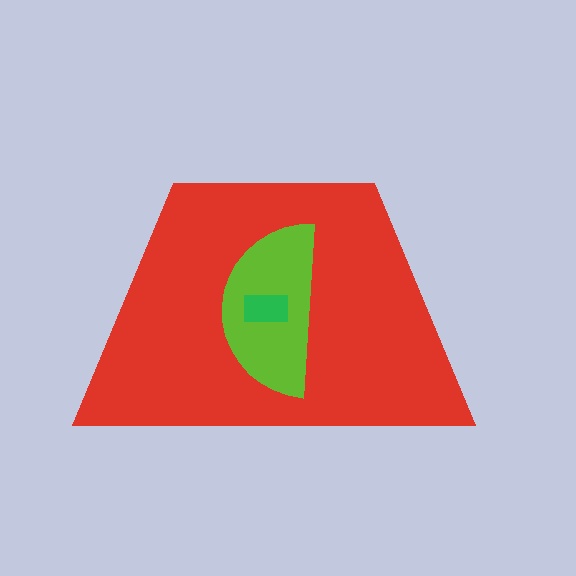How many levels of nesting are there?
3.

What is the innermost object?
The green rectangle.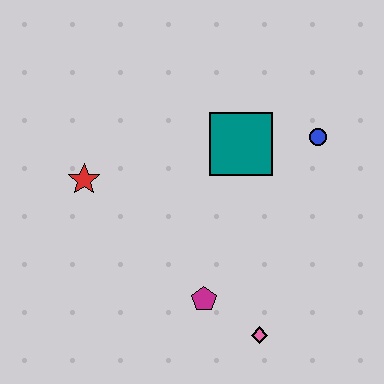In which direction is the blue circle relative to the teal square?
The blue circle is to the right of the teal square.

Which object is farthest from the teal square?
The pink diamond is farthest from the teal square.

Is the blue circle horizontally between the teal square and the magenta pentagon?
No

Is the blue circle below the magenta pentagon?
No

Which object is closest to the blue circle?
The teal square is closest to the blue circle.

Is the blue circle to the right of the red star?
Yes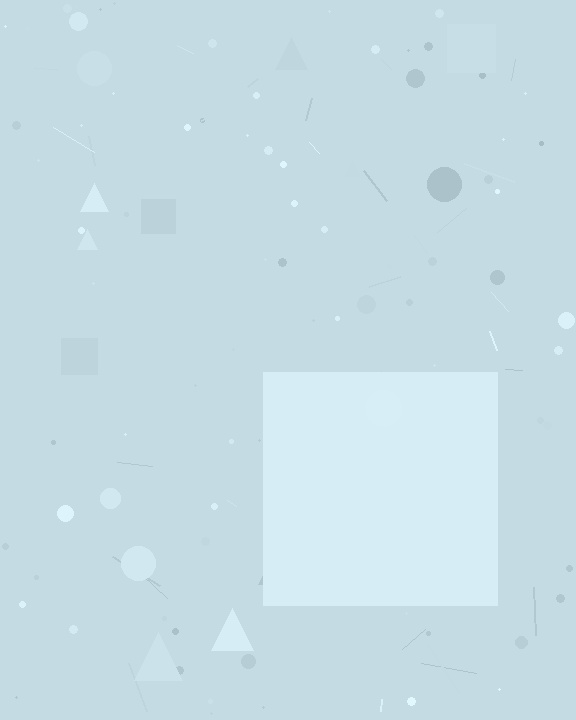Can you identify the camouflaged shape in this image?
The camouflaged shape is a square.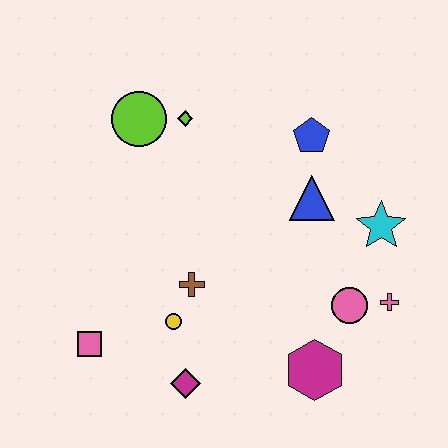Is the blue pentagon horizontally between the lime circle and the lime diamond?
No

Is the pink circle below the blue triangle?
Yes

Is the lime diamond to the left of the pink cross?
Yes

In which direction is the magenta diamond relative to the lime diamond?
The magenta diamond is below the lime diamond.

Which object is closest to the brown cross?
The yellow circle is closest to the brown cross.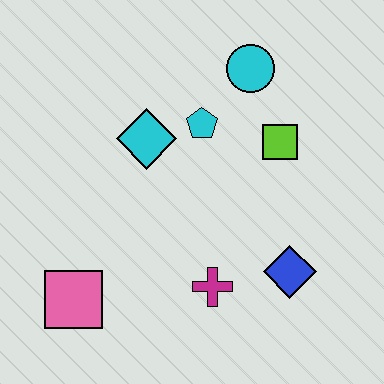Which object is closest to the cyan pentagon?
The cyan diamond is closest to the cyan pentagon.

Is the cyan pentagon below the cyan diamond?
No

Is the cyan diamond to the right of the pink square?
Yes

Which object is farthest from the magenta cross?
The cyan circle is farthest from the magenta cross.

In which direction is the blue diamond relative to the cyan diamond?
The blue diamond is to the right of the cyan diamond.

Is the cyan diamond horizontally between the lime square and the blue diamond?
No